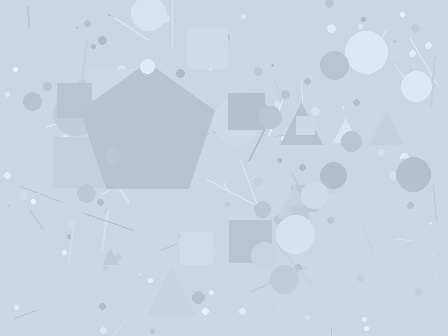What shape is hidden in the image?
A pentagon is hidden in the image.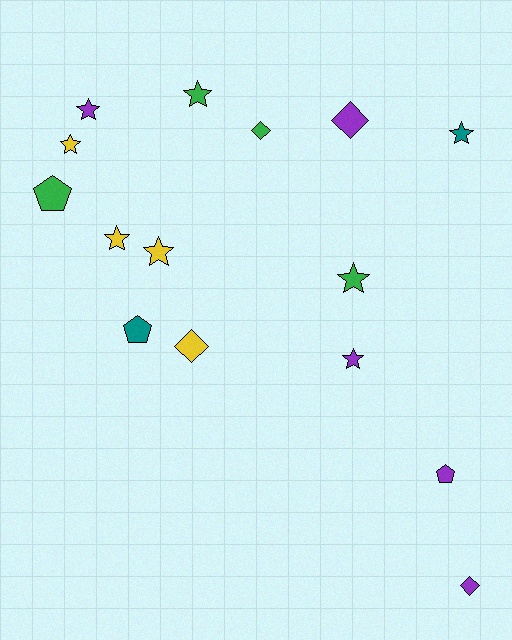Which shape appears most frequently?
Star, with 8 objects.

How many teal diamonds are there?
There are no teal diamonds.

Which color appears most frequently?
Purple, with 5 objects.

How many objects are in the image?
There are 15 objects.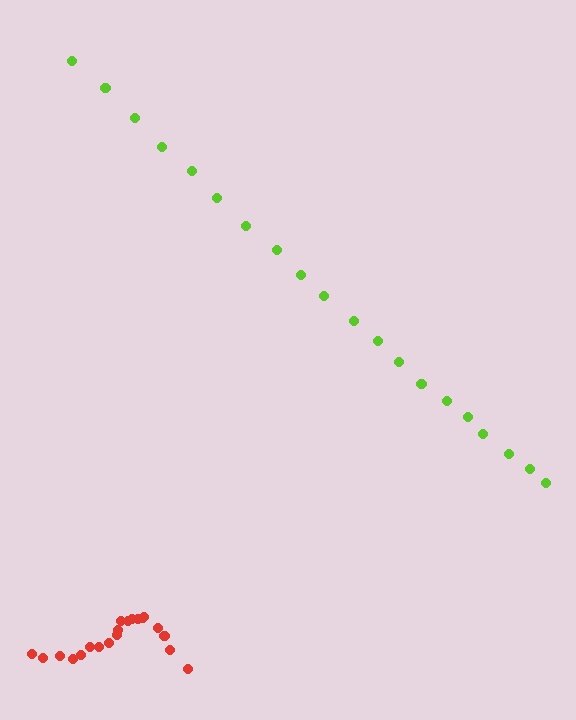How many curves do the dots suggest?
There are 2 distinct paths.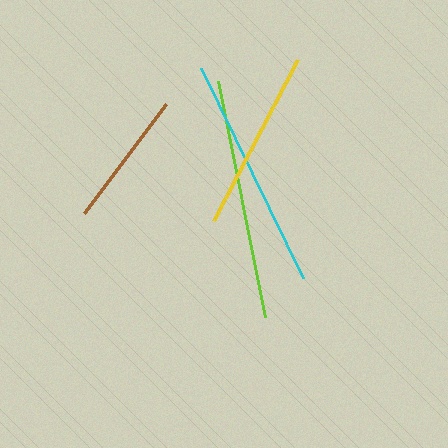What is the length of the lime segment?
The lime segment is approximately 240 pixels long.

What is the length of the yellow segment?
The yellow segment is approximately 181 pixels long.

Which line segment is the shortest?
The brown line is the shortest at approximately 136 pixels.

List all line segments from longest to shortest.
From longest to shortest: lime, cyan, yellow, brown.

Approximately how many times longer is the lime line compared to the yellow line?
The lime line is approximately 1.3 times the length of the yellow line.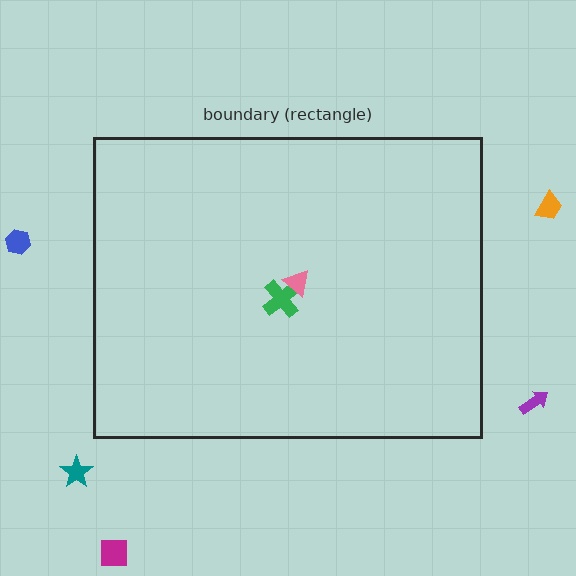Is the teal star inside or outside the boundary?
Outside.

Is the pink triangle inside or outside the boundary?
Inside.